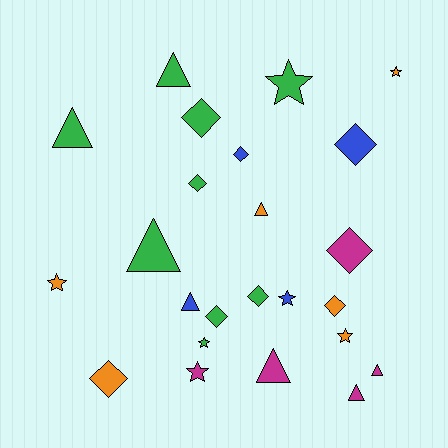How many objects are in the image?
There are 24 objects.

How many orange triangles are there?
There is 1 orange triangle.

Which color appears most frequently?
Green, with 9 objects.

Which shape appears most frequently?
Diamond, with 9 objects.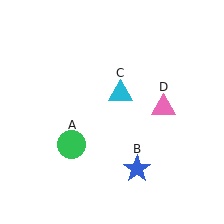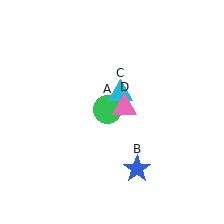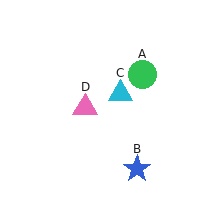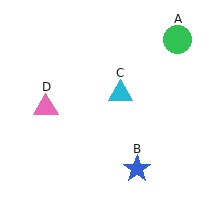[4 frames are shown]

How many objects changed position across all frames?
2 objects changed position: green circle (object A), pink triangle (object D).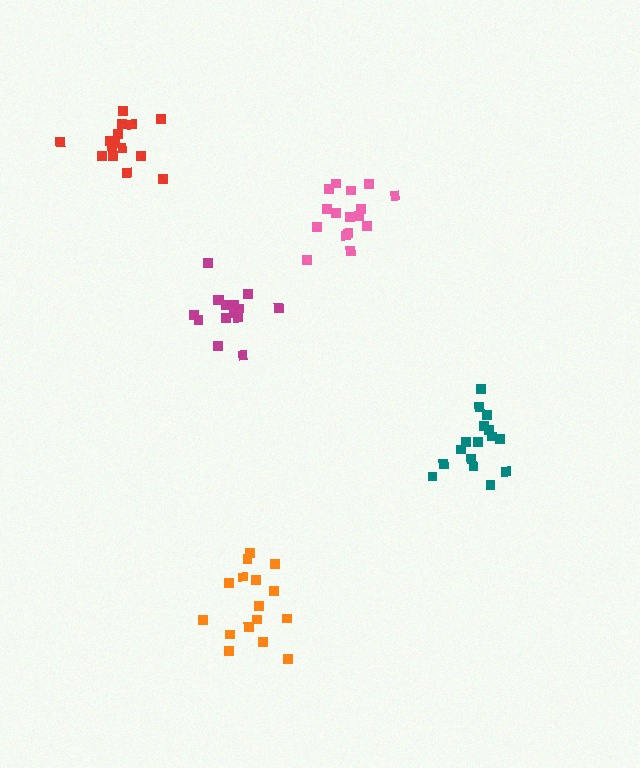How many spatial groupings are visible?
There are 5 spatial groupings.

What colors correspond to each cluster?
The clusters are colored: red, orange, pink, teal, magenta.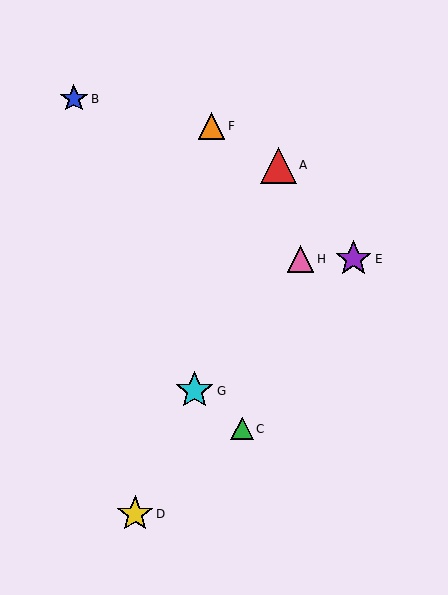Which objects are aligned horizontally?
Objects E, H are aligned horizontally.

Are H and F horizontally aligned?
No, H is at y≈259 and F is at y≈126.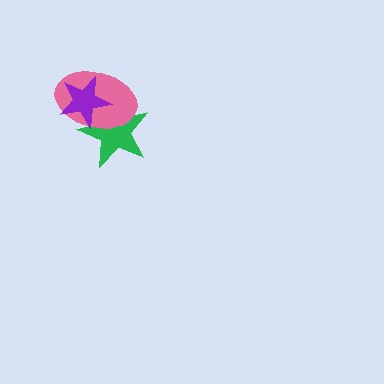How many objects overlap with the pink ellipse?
2 objects overlap with the pink ellipse.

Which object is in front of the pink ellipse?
The purple star is in front of the pink ellipse.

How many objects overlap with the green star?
2 objects overlap with the green star.